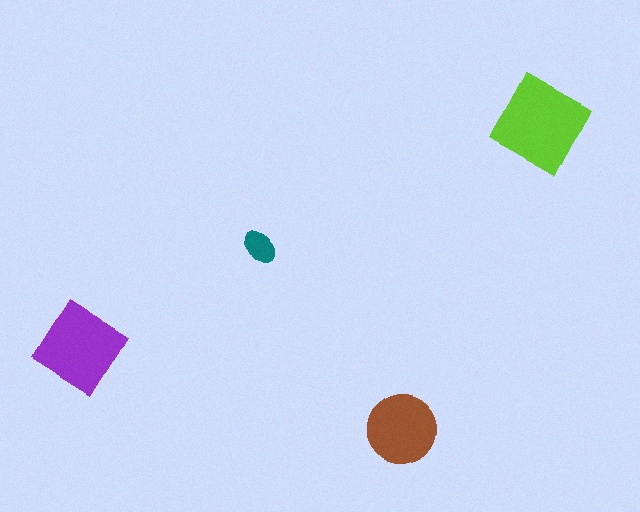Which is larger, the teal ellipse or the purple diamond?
The purple diamond.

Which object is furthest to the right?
The lime square is rightmost.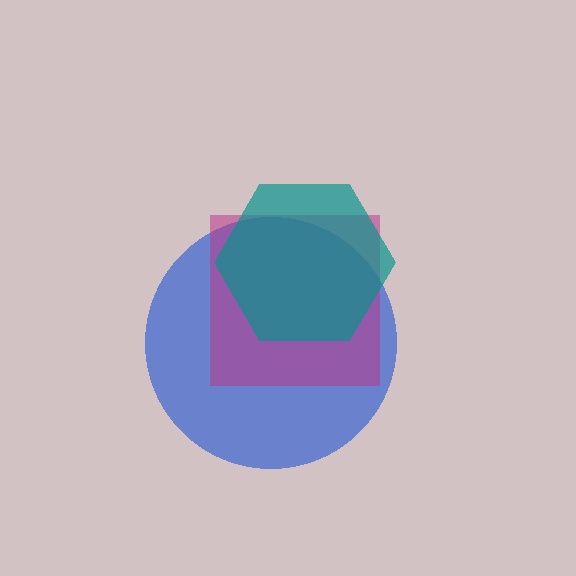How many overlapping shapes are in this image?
There are 3 overlapping shapes in the image.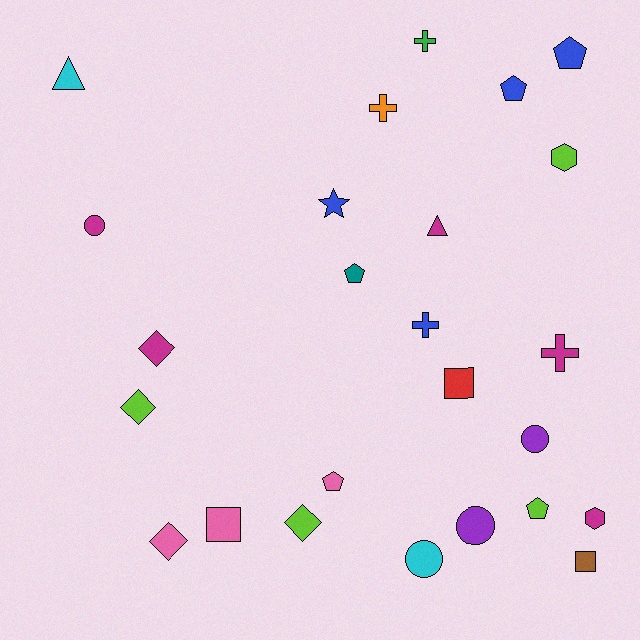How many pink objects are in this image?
There are 3 pink objects.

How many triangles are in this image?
There are 2 triangles.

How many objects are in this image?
There are 25 objects.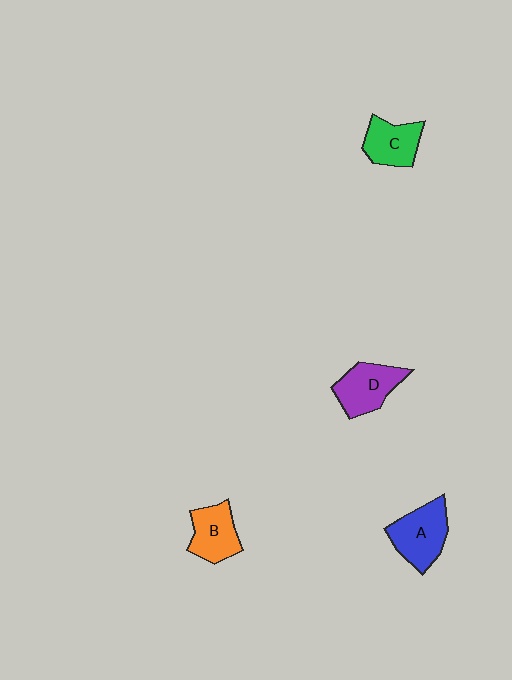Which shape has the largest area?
Shape A (blue).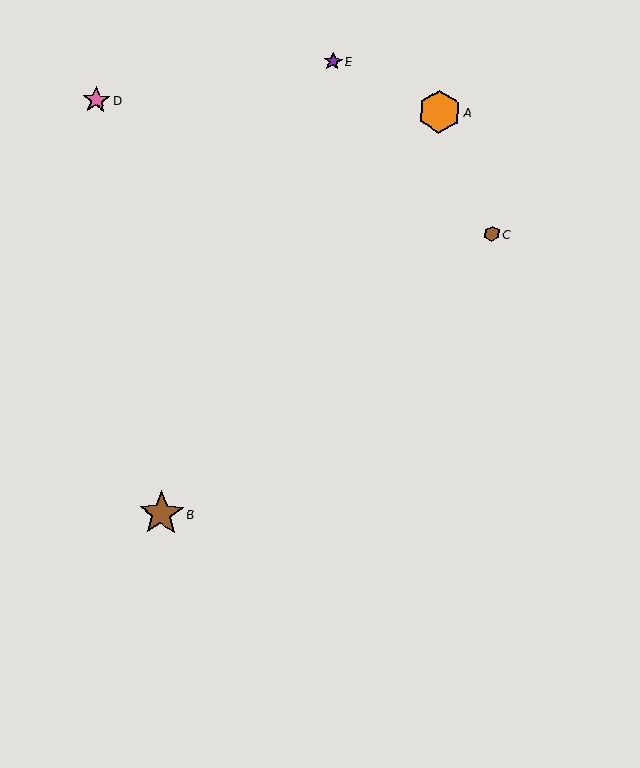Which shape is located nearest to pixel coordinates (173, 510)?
The brown star (labeled B) at (161, 513) is nearest to that location.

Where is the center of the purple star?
The center of the purple star is at (333, 62).